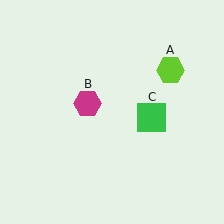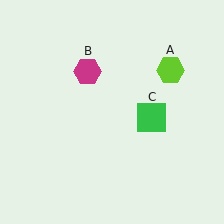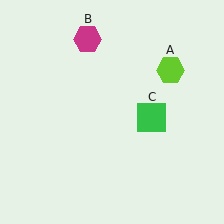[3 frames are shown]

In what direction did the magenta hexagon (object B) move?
The magenta hexagon (object B) moved up.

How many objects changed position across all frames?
1 object changed position: magenta hexagon (object B).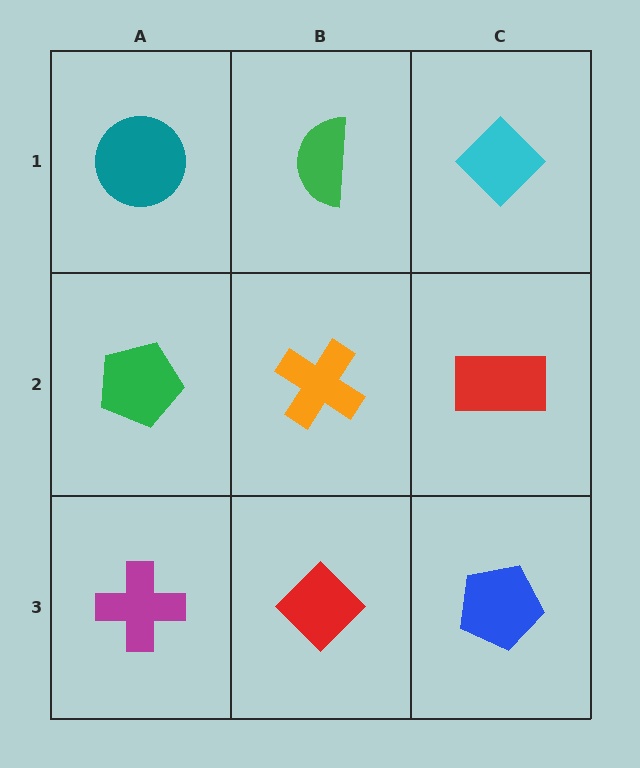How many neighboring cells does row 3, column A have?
2.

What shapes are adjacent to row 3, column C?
A red rectangle (row 2, column C), a red diamond (row 3, column B).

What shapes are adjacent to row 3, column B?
An orange cross (row 2, column B), a magenta cross (row 3, column A), a blue pentagon (row 3, column C).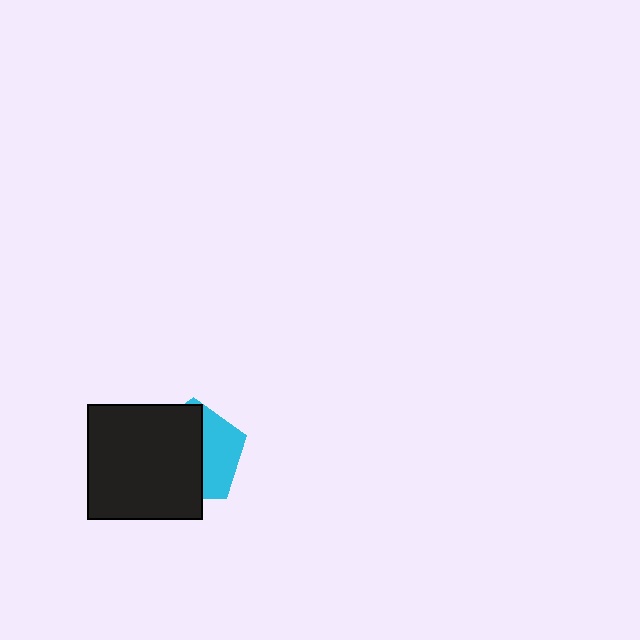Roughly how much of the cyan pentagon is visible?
A small part of it is visible (roughly 38%).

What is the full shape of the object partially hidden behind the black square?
The partially hidden object is a cyan pentagon.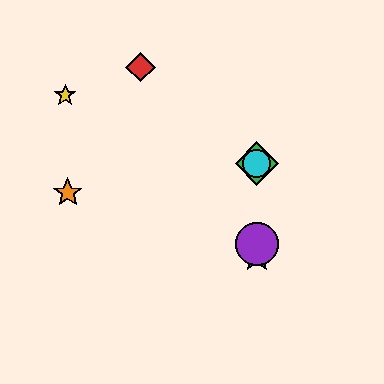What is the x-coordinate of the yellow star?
The yellow star is at x≈65.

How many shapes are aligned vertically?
4 shapes (the blue star, the green diamond, the purple circle, the cyan circle) are aligned vertically.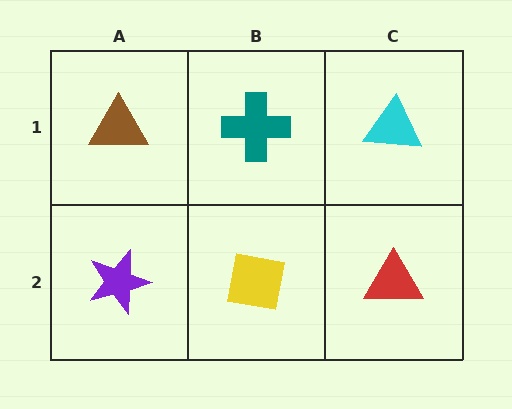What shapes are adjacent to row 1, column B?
A yellow square (row 2, column B), a brown triangle (row 1, column A), a cyan triangle (row 1, column C).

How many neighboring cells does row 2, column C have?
2.